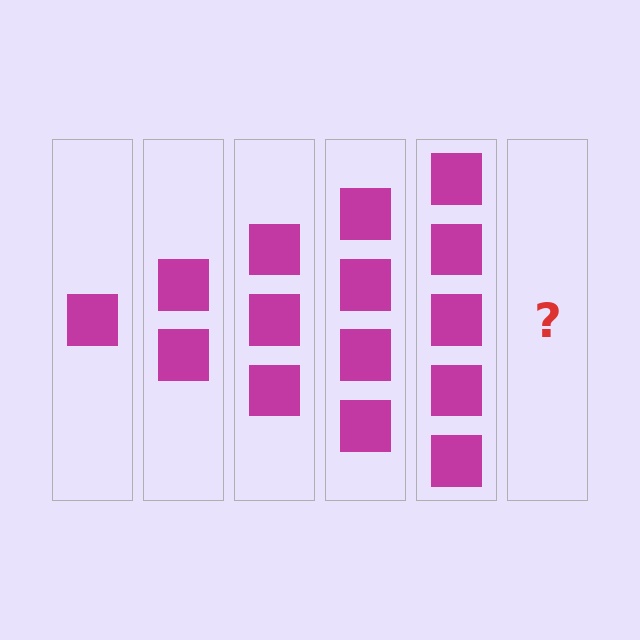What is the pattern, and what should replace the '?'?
The pattern is that each step adds one more square. The '?' should be 6 squares.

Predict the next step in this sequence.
The next step is 6 squares.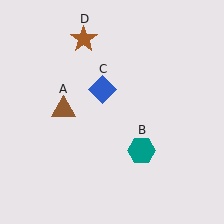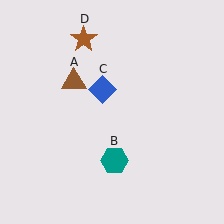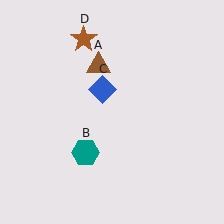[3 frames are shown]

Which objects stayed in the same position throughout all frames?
Blue diamond (object C) and brown star (object D) remained stationary.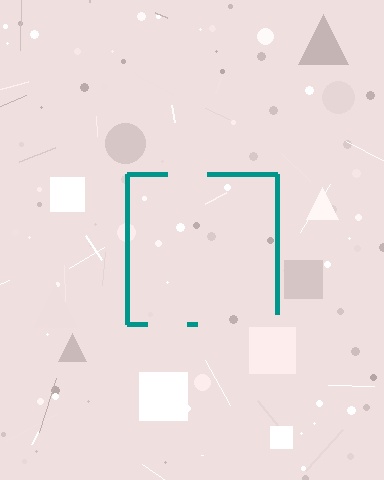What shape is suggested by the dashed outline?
The dashed outline suggests a square.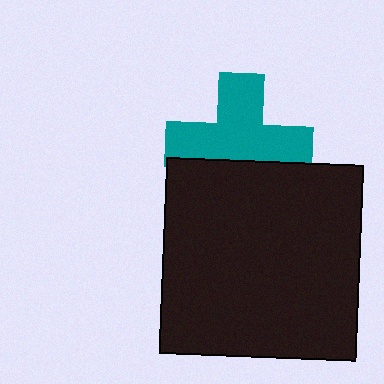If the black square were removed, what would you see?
You would see the complete teal cross.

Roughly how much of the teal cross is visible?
Most of it is visible (roughly 67%).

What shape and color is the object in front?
The object in front is a black square.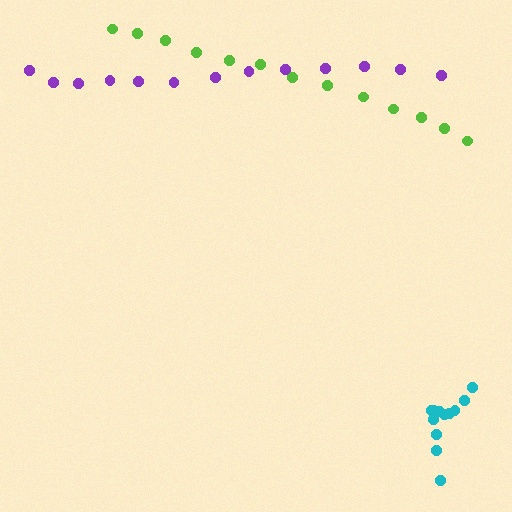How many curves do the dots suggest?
There are 3 distinct paths.